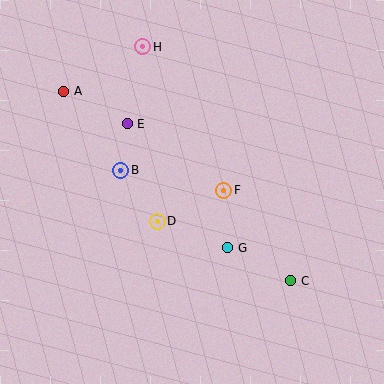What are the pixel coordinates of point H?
Point H is at (143, 47).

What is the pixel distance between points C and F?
The distance between C and F is 112 pixels.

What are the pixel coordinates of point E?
Point E is at (127, 124).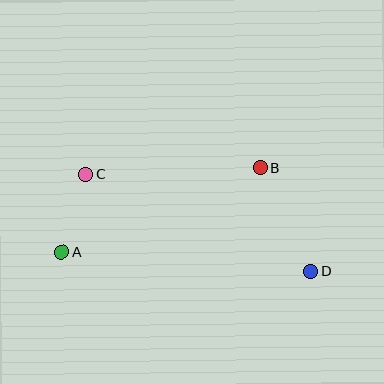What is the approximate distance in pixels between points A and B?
The distance between A and B is approximately 216 pixels.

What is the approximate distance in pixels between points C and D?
The distance between C and D is approximately 246 pixels.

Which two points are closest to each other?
Points A and C are closest to each other.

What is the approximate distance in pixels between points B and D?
The distance between B and D is approximately 115 pixels.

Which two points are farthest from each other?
Points A and D are farthest from each other.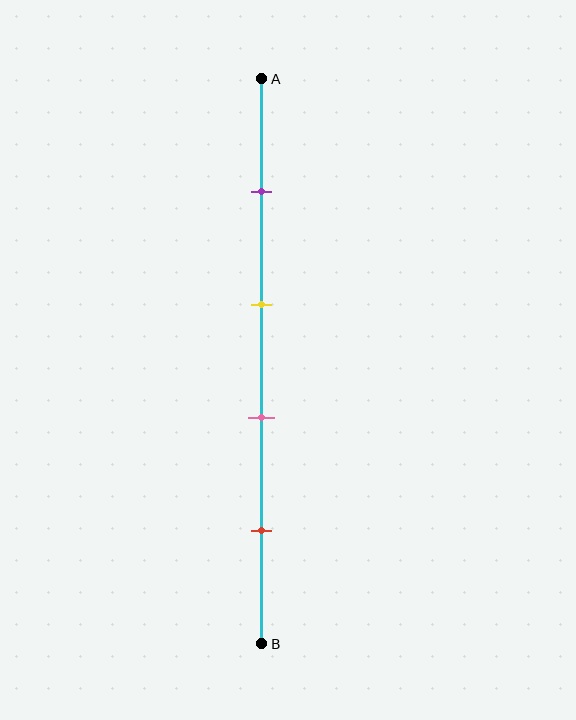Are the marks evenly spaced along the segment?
Yes, the marks are approximately evenly spaced.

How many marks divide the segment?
There are 4 marks dividing the segment.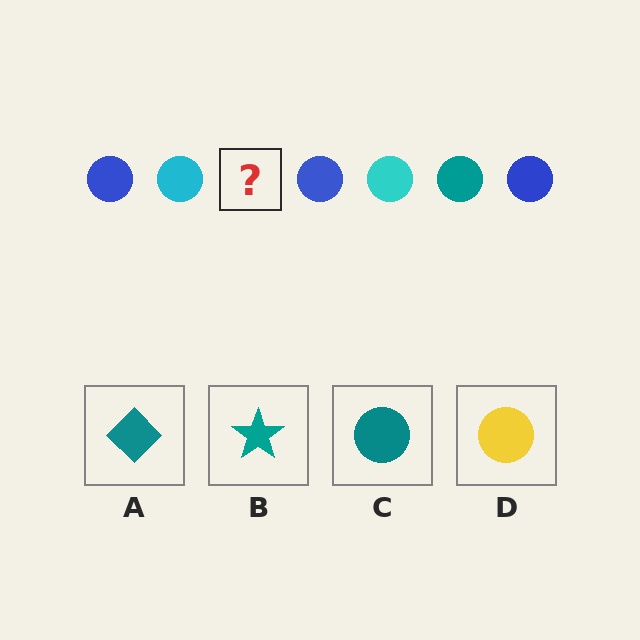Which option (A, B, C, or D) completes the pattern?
C.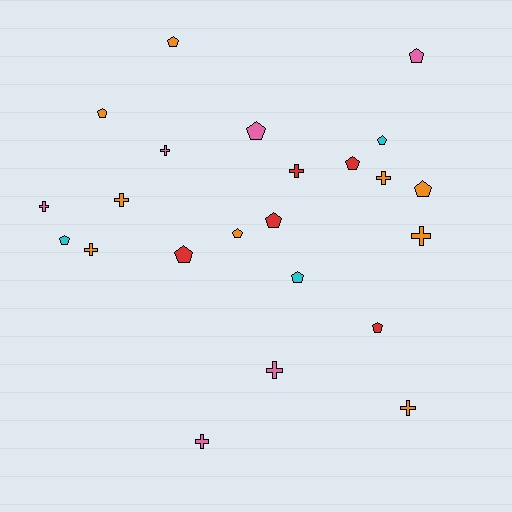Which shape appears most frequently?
Pentagon, with 13 objects.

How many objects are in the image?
There are 23 objects.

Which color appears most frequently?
Orange, with 9 objects.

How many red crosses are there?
There is 1 red cross.